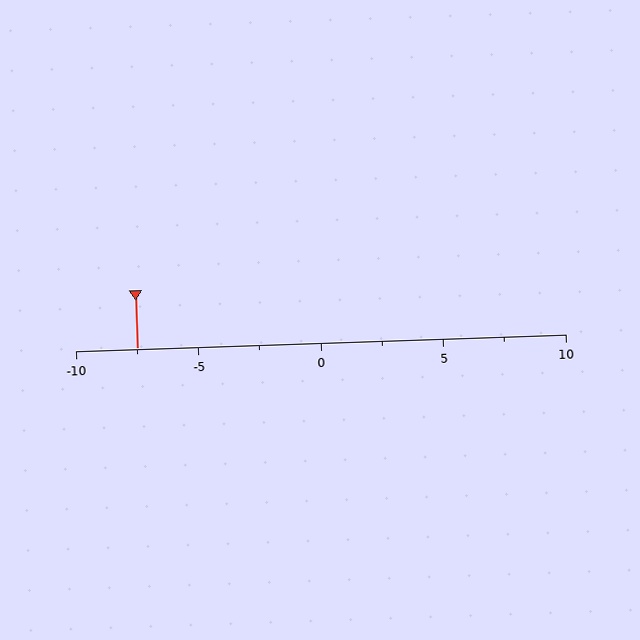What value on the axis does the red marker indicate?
The marker indicates approximately -7.5.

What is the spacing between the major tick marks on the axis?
The major ticks are spaced 5 apart.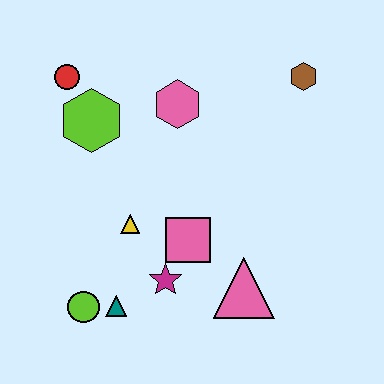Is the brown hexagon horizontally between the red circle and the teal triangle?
No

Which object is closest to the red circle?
The lime hexagon is closest to the red circle.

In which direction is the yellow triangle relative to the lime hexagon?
The yellow triangle is below the lime hexagon.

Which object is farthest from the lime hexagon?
The pink triangle is farthest from the lime hexagon.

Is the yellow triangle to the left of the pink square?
Yes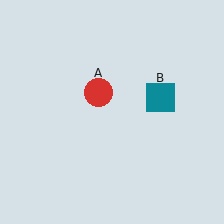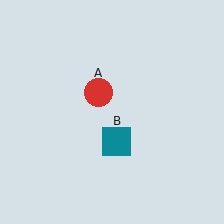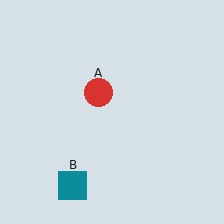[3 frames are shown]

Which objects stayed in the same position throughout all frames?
Red circle (object A) remained stationary.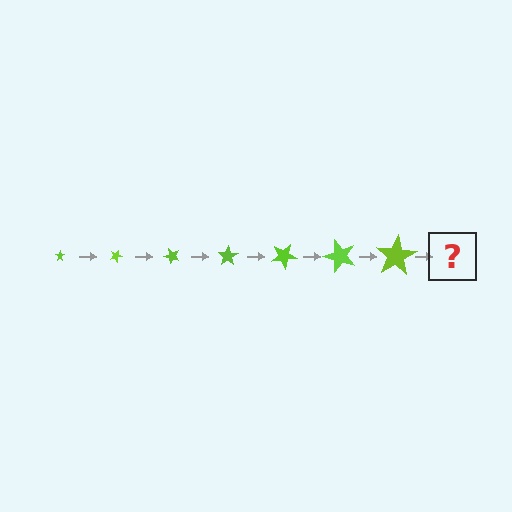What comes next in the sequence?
The next element should be a star, larger than the previous one and rotated 175 degrees from the start.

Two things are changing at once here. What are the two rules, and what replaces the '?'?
The two rules are that the star grows larger each step and it rotates 25 degrees each step. The '?' should be a star, larger than the previous one and rotated 175 degrees from the start.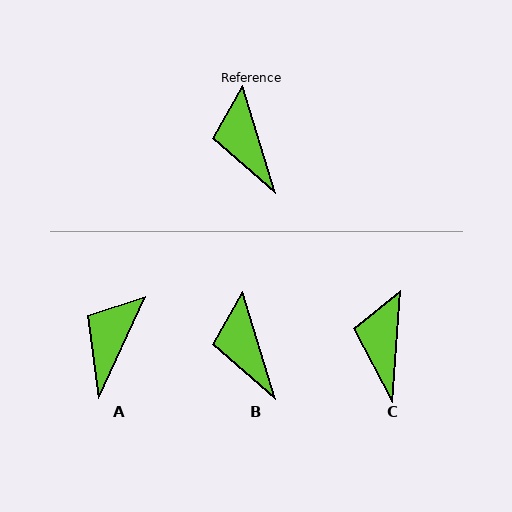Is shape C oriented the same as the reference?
No, it is off by about 21 degrees.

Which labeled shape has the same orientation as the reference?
B.